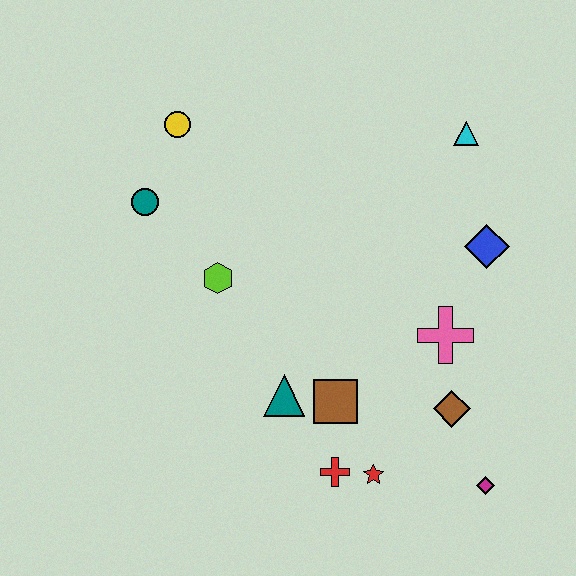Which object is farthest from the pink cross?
The yellow circle is farthest from the pink cross.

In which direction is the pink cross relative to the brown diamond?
The pink cross is above the brown diamond.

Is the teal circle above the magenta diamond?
Yes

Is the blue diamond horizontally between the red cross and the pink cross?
No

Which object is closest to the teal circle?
The yellow circle is closest to the teal circle.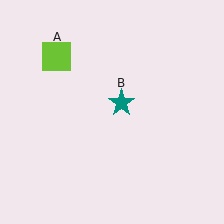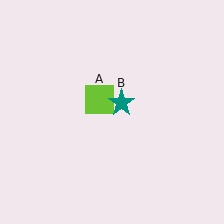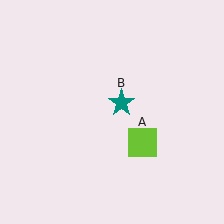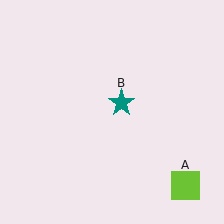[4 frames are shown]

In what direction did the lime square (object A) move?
The lime square (object A) moved down and to the right.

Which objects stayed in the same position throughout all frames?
Teal star (object B) remained stationary.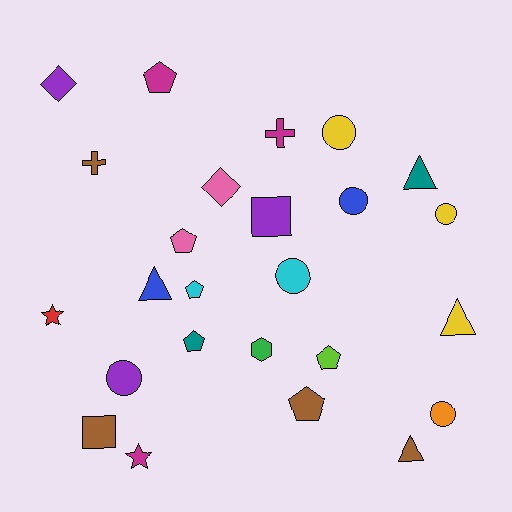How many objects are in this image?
There are 25 objects.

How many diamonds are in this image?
There are 2 diamonds.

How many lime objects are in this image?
There is 1 lime object.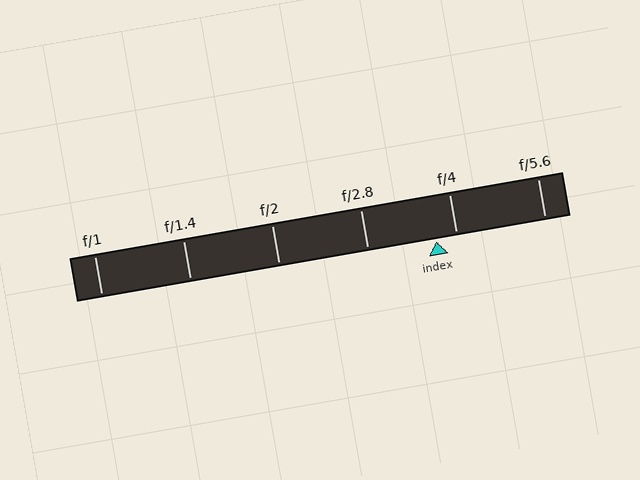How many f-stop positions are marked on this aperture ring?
There are 6 f-stop positions marked.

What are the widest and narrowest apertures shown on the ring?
The widest aperture shown is f/1 and the narrowest is f/5.6.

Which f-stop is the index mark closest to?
The index mark is closest to f/4.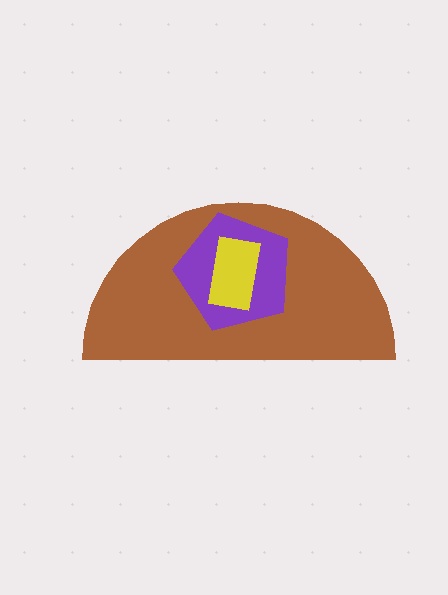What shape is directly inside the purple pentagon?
The yellow rectangle.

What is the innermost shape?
The yellow rectangle.